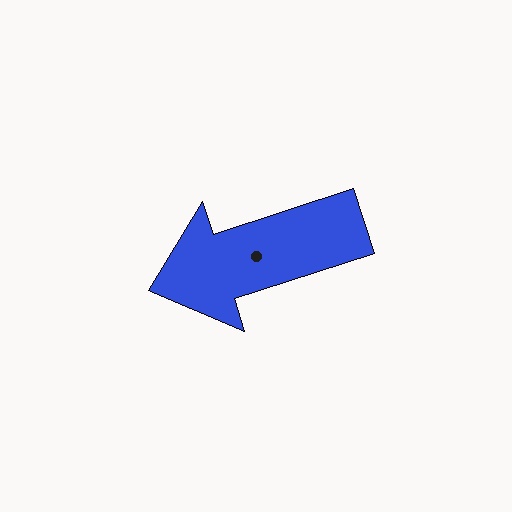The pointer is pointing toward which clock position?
Roughly 8 o'clock.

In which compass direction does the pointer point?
West.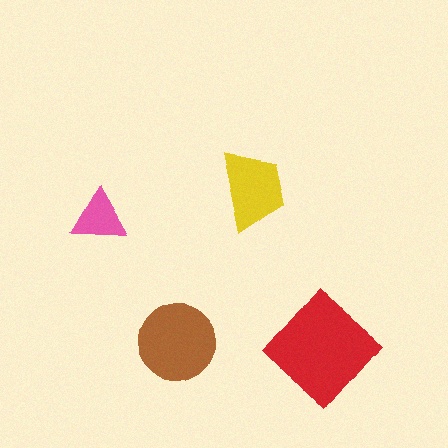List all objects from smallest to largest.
The pink triangle, the yellow trapezoid, the brown circle, the red diamond.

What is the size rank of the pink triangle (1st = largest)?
4th.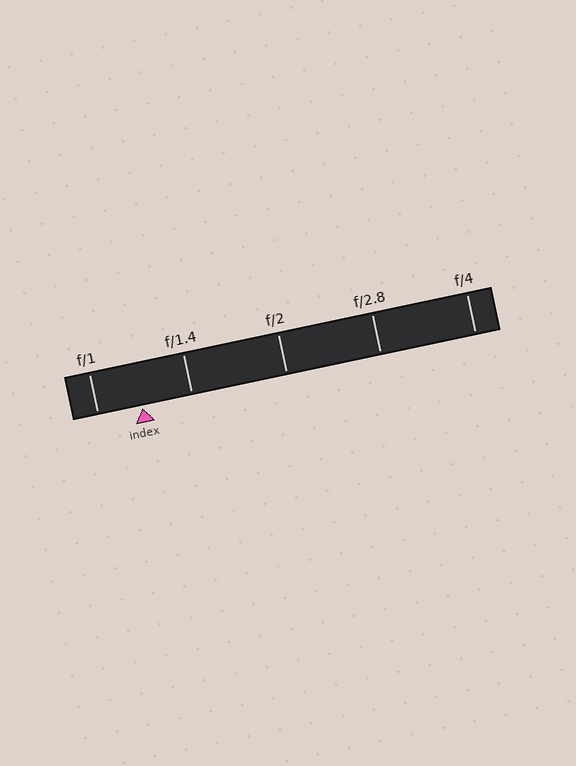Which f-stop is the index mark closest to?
The index mark is closest to f/1.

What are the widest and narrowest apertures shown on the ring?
The widest aperture shown is f/1 and the narrowest is f/4.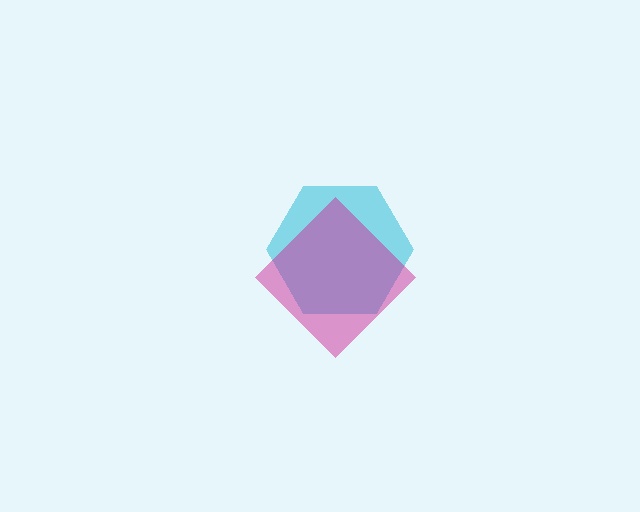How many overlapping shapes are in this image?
There are 2 overlapping shapes in the image.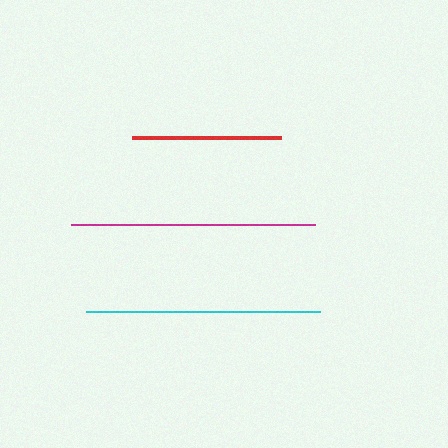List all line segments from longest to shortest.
From longest to shortest: magenta, cyan, red.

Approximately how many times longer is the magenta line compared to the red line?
The magenta line is approximately 1.6 times the length of the red line.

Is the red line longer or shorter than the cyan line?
The cyan line is longer than the red line.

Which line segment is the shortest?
The red line is the shortest at approximately 148 pixels.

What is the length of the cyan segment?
The cyan segment is approximately 234 pixels long.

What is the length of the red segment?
The red segment is approximately 148 pixels long.